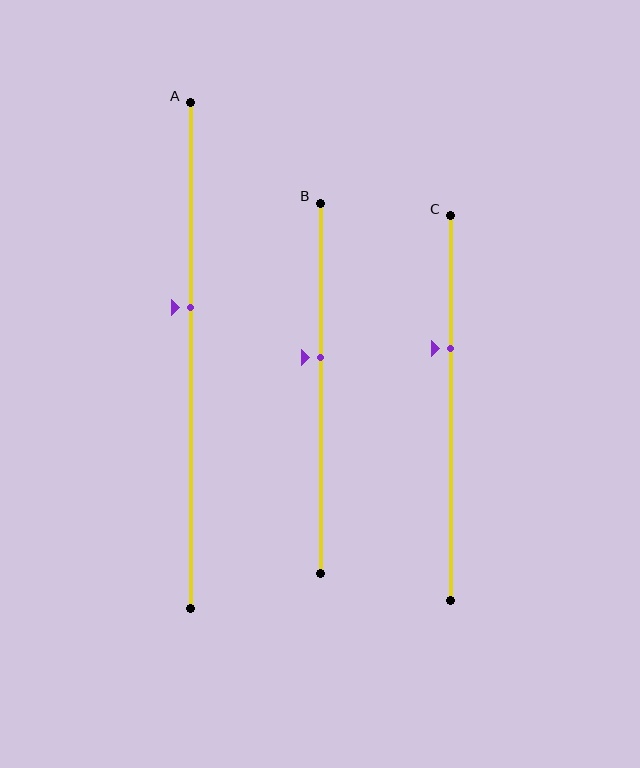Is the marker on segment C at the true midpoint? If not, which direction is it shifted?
No, the marker on segment C is shifted upward by about 16% of the segment length.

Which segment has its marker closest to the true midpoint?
Segment B has its marker closest to the true midpoint.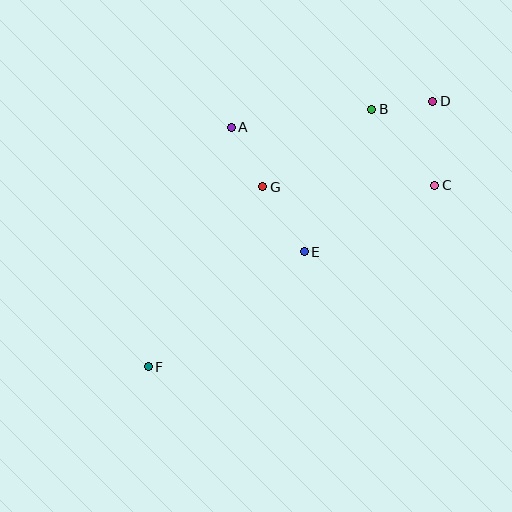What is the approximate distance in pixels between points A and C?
The distance between A and C is approximately 212 pixels.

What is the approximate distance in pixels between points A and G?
The distance between A and G is approximately 67 pixels.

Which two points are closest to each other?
Points B and D are closest to each other.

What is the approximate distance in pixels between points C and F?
The distance between C and F is approximately 339 pixels.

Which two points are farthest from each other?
Points D and F are farthest from each other.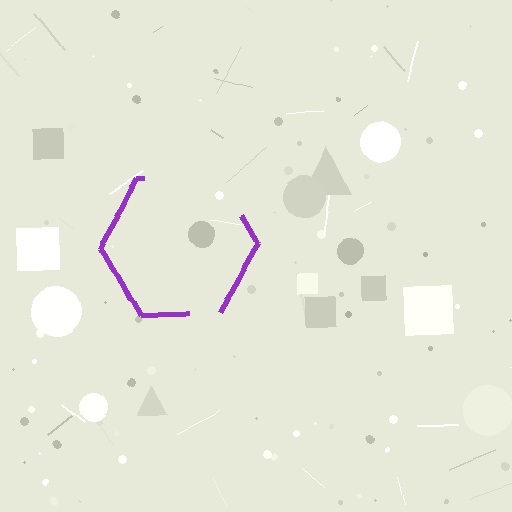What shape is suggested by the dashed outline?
The dashed outline suggests a hexagon.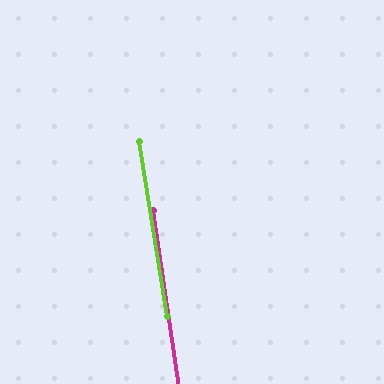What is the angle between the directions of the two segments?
Approximately 1 degree.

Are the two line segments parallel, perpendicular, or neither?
Parallel — their directions differ by only 0.9°.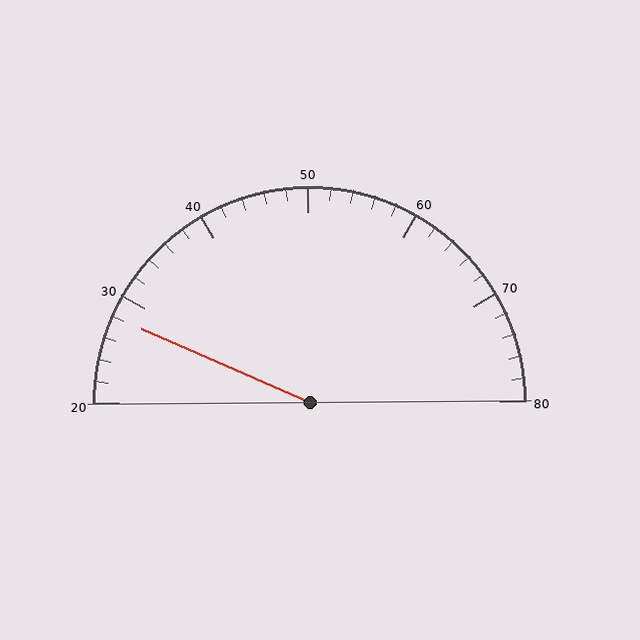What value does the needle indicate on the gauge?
The needle indicates approximately 28.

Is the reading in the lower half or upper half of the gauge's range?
The reading is in the lower half of the range (20 to 80).